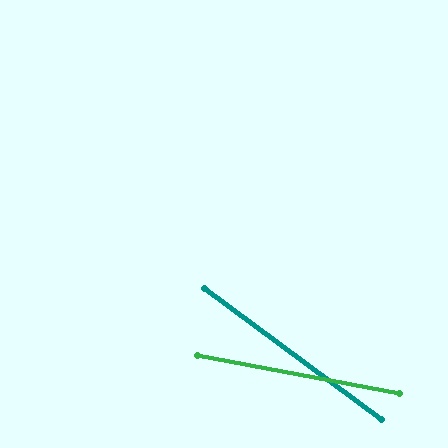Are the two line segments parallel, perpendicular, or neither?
Neither parallel nor perpendicular — they differ by about 26°.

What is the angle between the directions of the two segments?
Approximately 26 degrees.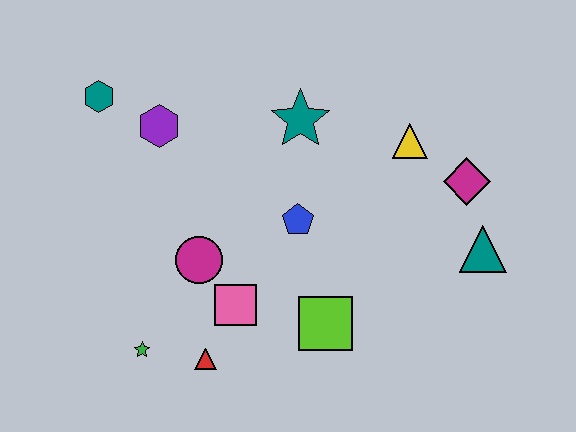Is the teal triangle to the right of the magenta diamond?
Yes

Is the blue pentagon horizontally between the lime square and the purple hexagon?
Yes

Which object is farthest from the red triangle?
The magenta diamond is farthest from the red triangle.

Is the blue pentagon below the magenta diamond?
Yes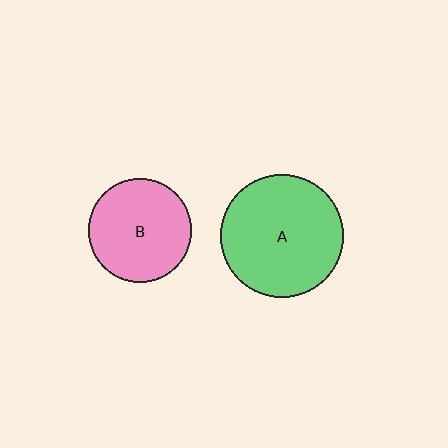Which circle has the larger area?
Circle A (green).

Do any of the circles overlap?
No, none of the circles overlap.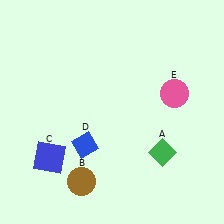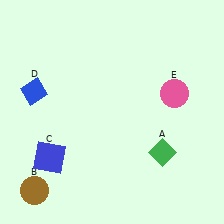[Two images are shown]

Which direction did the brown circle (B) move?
The brown circle (B) moved left.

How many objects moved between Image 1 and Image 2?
2 objects moved between the two images.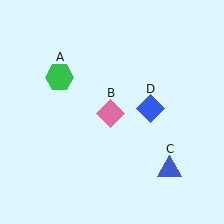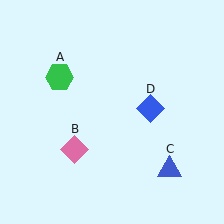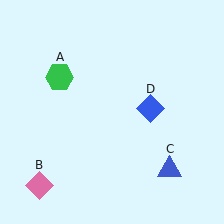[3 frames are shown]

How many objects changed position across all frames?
1 object changed position: pink diamond (object B).